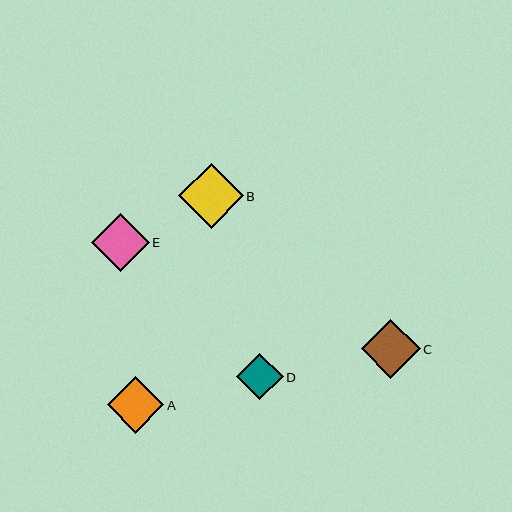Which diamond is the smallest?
Diamond D is the smallest with a size of approximately 46 pixels.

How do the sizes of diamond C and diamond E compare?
Diamond C and diamond E are approximately the same size.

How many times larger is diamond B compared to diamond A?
Diamond B is approximately 1.1 times the size of diamond A.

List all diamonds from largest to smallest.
From largest to smallest: B, C, E, A, D.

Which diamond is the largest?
Diamond B is the largest with a size of approximately 65 pixels.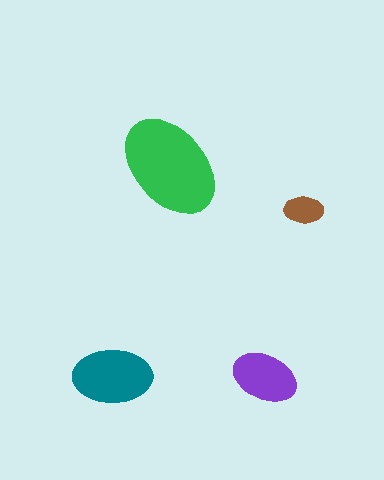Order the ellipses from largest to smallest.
the green one, the teal one, the purple one, the brown one.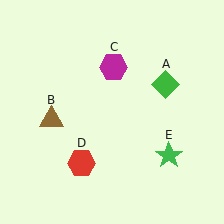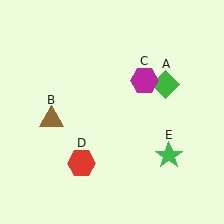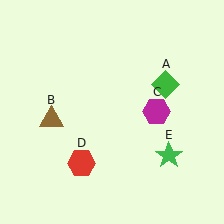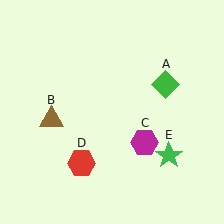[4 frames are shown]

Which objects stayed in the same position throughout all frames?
Green diamond (object A) and brown triangle (object B) and red hexagon (object D) and green star (object E) remained stationary.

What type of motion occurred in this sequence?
The magenta hexagon (object C) rotated clockwise around the center of the scene.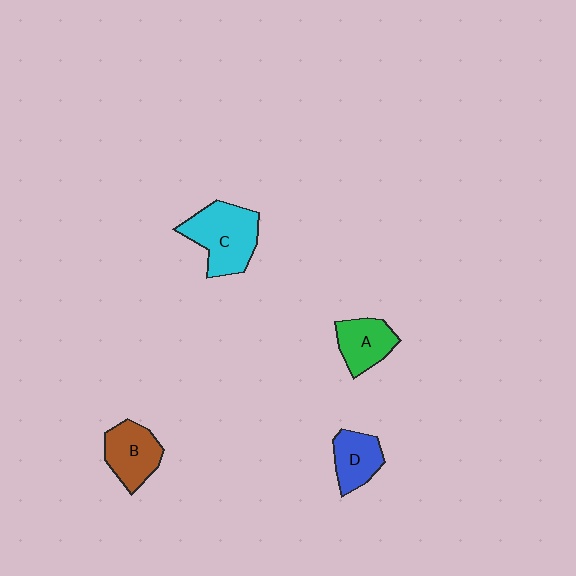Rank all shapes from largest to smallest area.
From largest to smallest: C (cyan), B (brown), A (green), D (blue).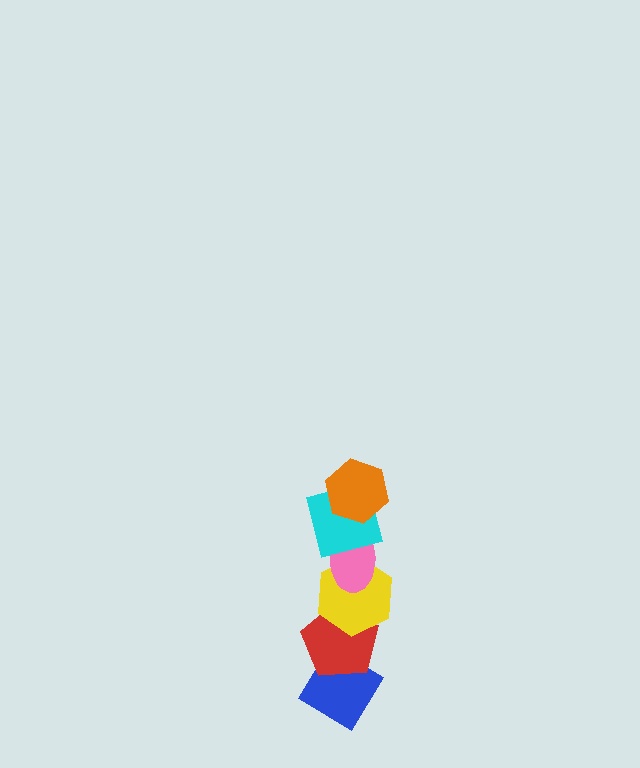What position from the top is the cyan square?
The cyan square is 2nd from the top.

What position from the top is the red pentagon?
The red pentagon is 5th from the top.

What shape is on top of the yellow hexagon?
The pink ellipse is on top of the yellow hexagon.